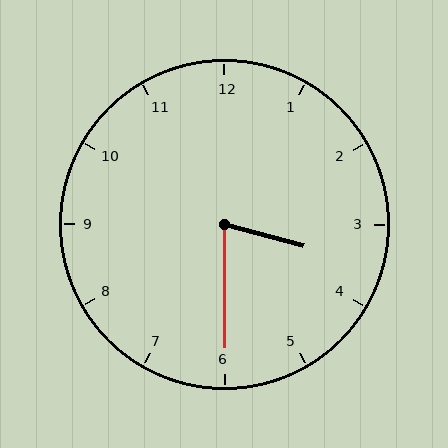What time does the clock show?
3:30.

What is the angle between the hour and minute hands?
Approximately 75 degrees.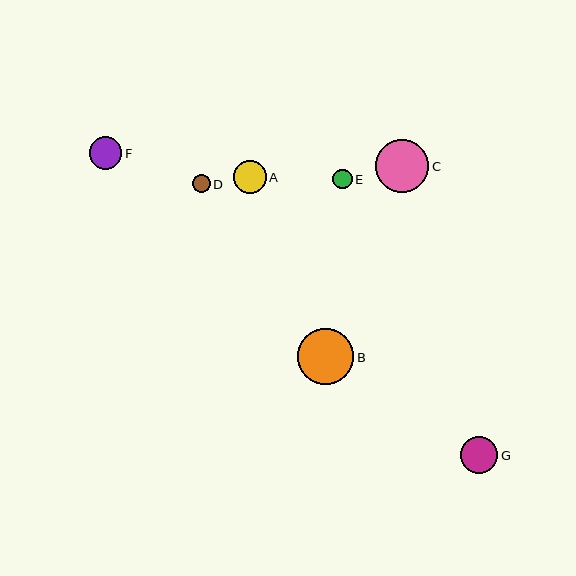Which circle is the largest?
Circle B is the largest with a size of approximately 56 pixels.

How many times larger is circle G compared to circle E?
Circle G is approximately 1.9 times the size of circle E.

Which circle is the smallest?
Circle D is the smallest with a size of approximately 18 pixels.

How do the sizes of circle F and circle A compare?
Circle F and circle A are approximately the same size.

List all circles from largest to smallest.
From largest to smallest: B, C, G, F, A, E, D.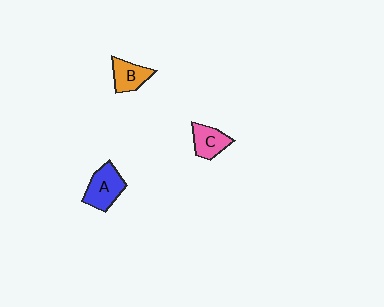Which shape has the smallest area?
Shape B (orange).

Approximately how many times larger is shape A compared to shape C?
Approximately 1.3 times.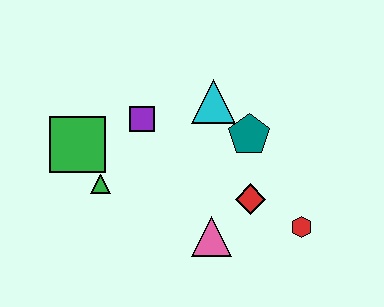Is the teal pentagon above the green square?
Yes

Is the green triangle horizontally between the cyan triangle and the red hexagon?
No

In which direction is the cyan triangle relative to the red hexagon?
The cyan triangle is above the red hexagon.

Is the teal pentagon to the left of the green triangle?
No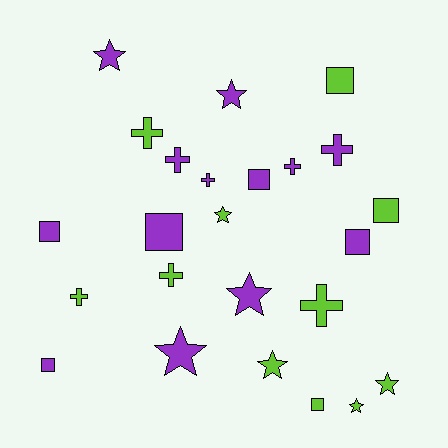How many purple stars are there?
There are 4 purple stars.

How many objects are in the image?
There are 24 objects.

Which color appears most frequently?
Purple, with 13 objects.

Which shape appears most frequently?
Star, with 8 objects.